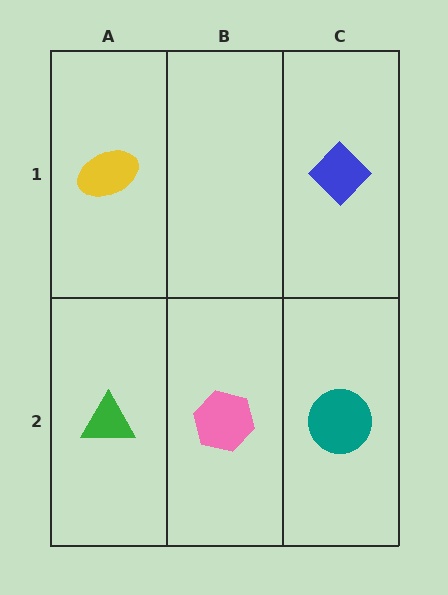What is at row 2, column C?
A teal circle.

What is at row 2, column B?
A pink hexagon.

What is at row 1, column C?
A blue diamond.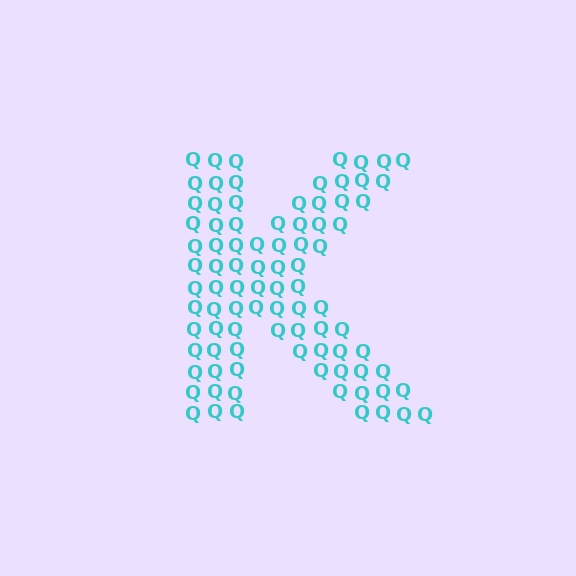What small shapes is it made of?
It is made of small letter Q's.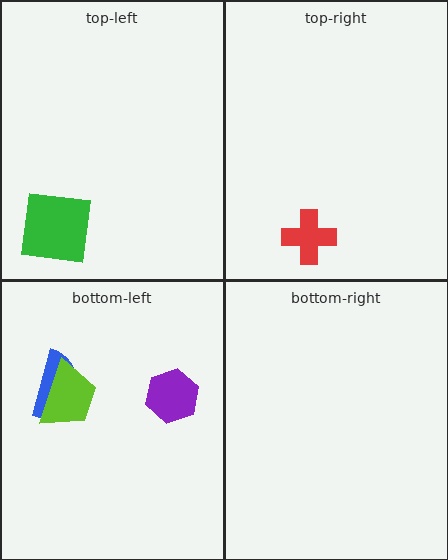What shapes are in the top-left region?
The green square.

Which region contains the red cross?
The top-right region.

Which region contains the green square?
The top-left region.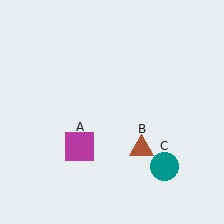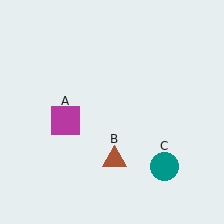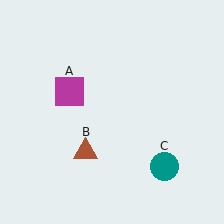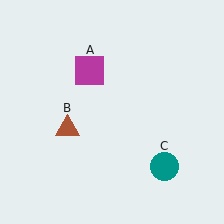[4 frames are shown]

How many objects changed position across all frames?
2 objects changed position: magenta square (object A), brown triangle (object B).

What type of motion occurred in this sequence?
The magenta square (object A), brown triangle (object B) rotated clockwise around the center of the scene.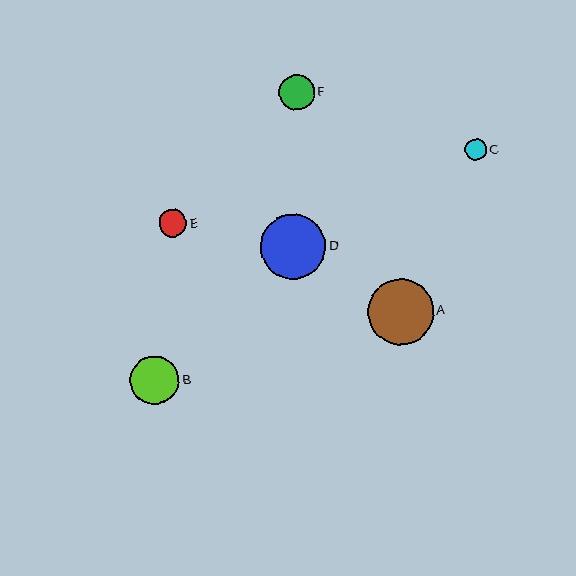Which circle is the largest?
Circle A is the largest with a size of approximately 66 pixels.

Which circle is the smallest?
Circle C is the smallest with a size of approximately 22 pixels.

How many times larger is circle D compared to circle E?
Circle D is approximately 2.4 times the size of circle E.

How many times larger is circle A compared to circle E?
Circle A is approximately 2.4 times the size of circle E.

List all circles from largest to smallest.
From largest to smallest: A, D, B, F, E, C.